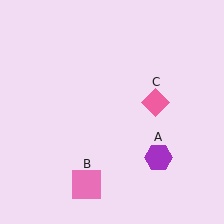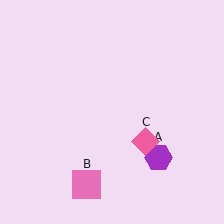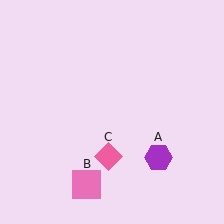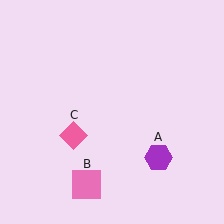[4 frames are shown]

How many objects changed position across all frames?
1 object changed position: pink diamond (object C).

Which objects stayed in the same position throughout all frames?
Purple hexagon (object A) and pink square (object B) remained stationary.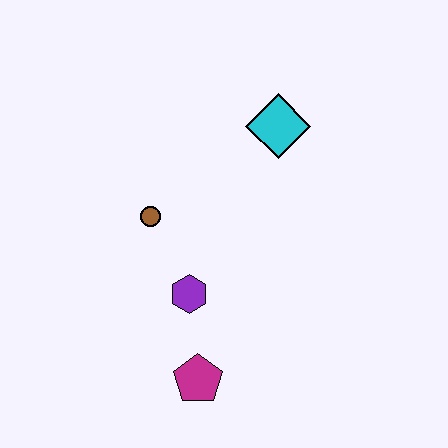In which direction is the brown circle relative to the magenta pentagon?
The brown circle is above the magenta pentagon.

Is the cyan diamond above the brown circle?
Yes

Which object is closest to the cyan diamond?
The brown circle is closest to the cyan diamond.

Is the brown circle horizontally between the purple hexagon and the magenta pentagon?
No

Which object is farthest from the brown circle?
The magenta pentagon is farthest from the brown circle.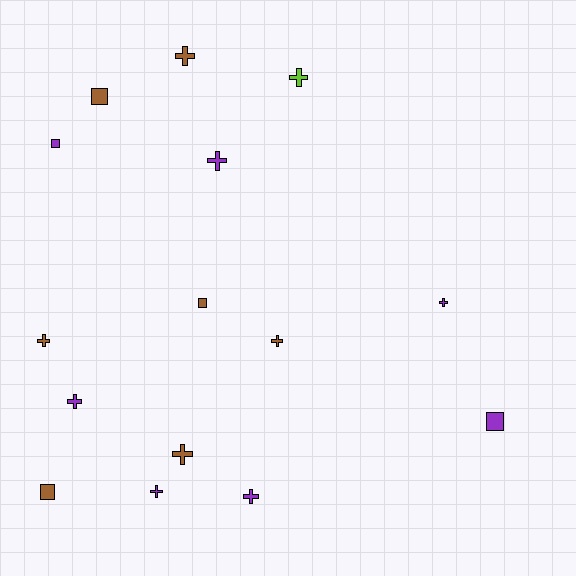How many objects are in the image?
There are 15 objects.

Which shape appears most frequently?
Cross, with 10 objects.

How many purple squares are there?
There are 2 purple squares.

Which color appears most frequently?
Brown, with 7 objects.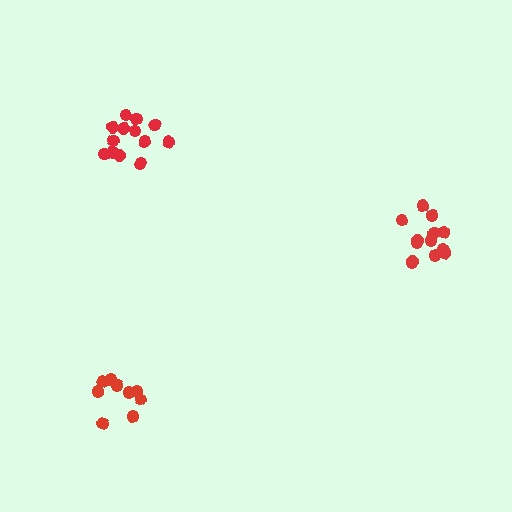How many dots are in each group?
Group 1: 9 dots, Group 2: 13 dots, Group 3: 13 dots (35 total).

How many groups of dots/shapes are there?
There are 3 groups.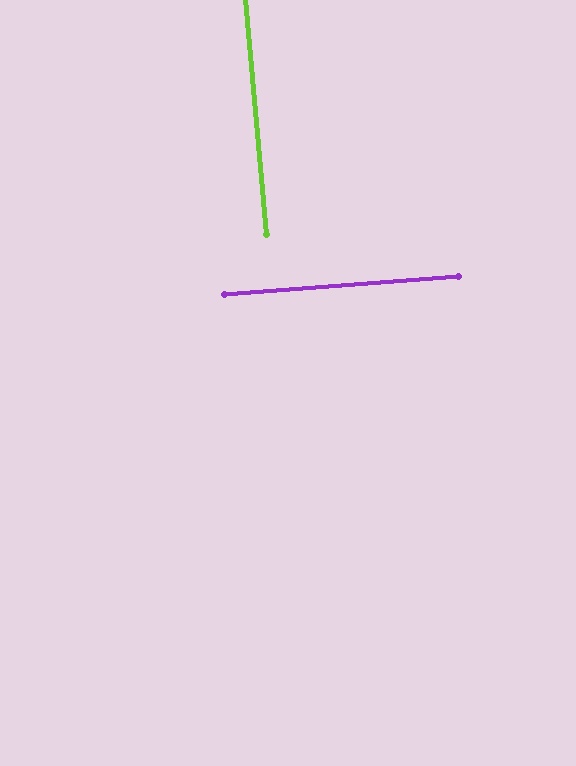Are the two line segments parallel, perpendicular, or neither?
Perpendicular — they meet at approximately 89°.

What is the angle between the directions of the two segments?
Approximately 89 degrees.